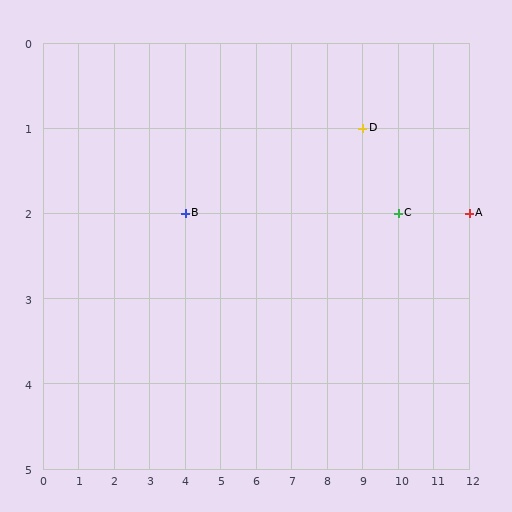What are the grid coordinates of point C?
Point C is at grid coordinates (10, 2).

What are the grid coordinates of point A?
Point A is at grid coordinates (12, 2).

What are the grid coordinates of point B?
Point B is at grid coordinates (4, 2).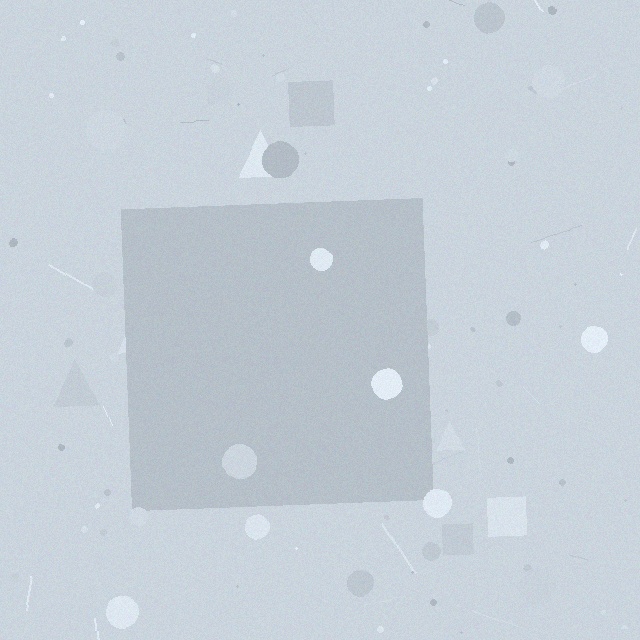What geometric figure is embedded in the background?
A square is embedded in the background.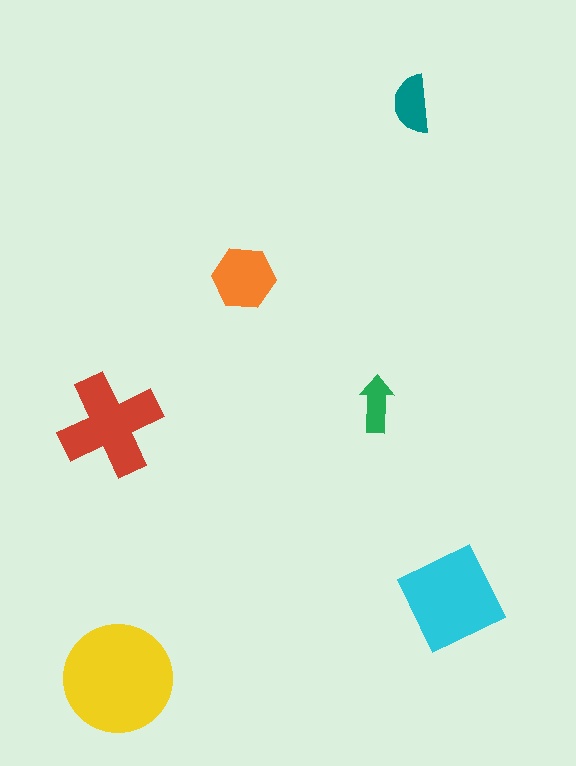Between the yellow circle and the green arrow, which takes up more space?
The yellow circle.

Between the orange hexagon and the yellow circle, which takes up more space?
The yellow circle.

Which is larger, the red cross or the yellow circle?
The yellow circle.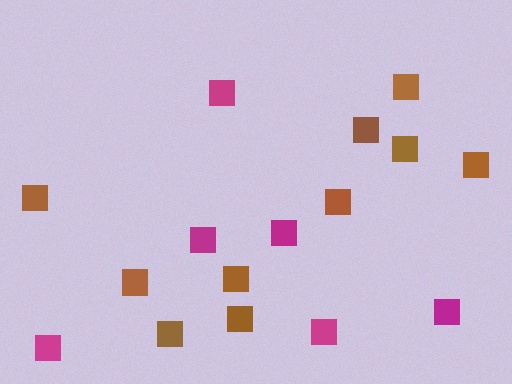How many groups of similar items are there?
There are 2 groups: one group of magenta squares (6) and one group of brown squares (10).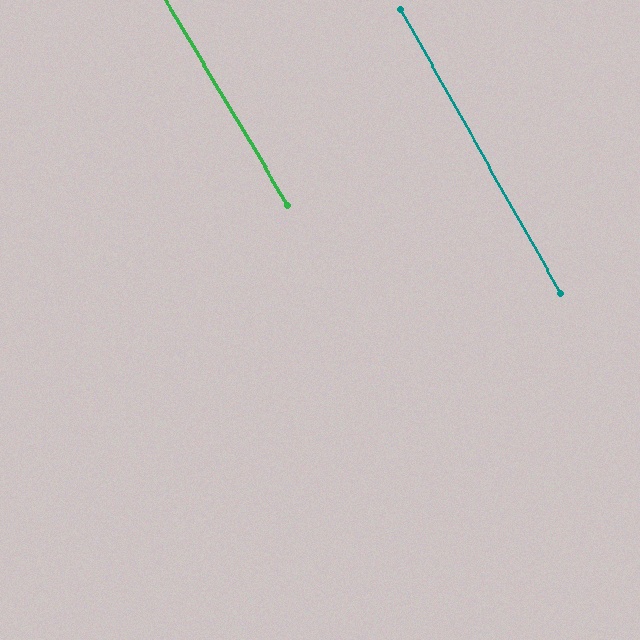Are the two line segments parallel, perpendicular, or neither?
Parallel — their directions differ by only 1.1°.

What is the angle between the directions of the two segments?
Approximately 1 degree.